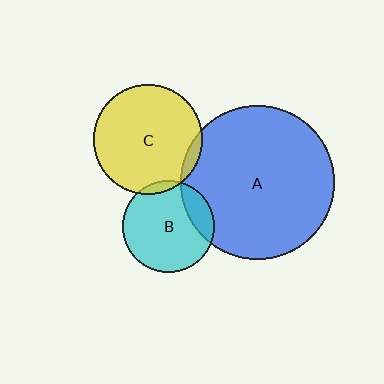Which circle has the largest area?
Circle A (blue).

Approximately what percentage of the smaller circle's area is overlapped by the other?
Approximately 5%.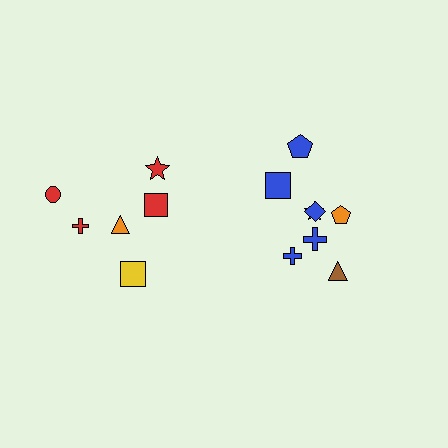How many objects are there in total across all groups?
There are 14 objects.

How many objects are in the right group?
There are 8 objects.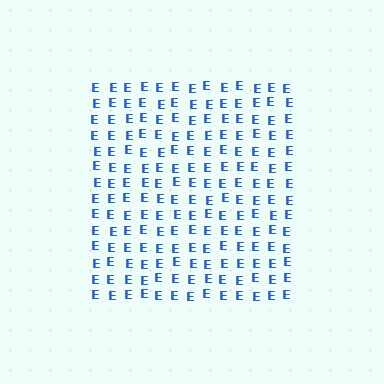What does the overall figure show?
The overall figure shows a square.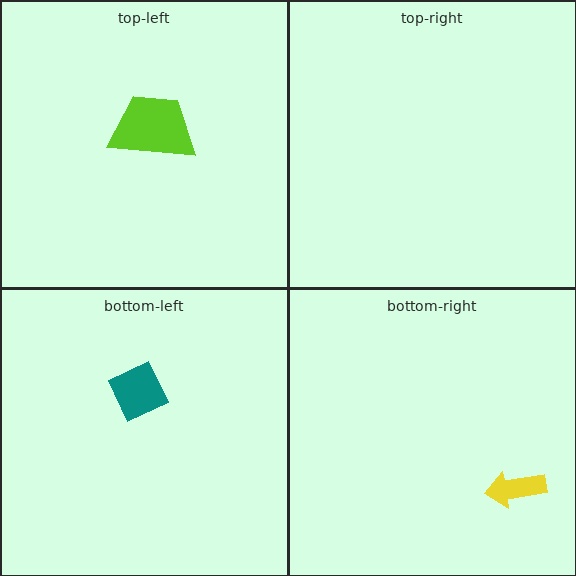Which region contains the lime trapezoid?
The top-left region.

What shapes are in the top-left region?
The lime trapezoid.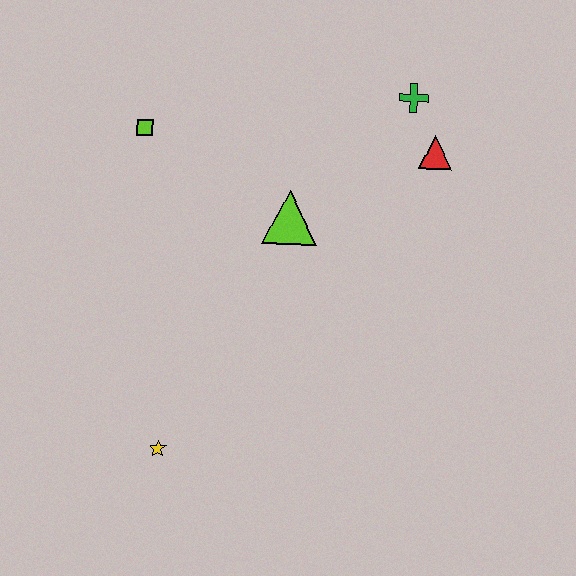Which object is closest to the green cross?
The red triangle is closest to the green cross.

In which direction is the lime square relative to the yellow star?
The lime square is above the yellow star.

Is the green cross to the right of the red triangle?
No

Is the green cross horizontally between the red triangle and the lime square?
Yes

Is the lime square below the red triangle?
No